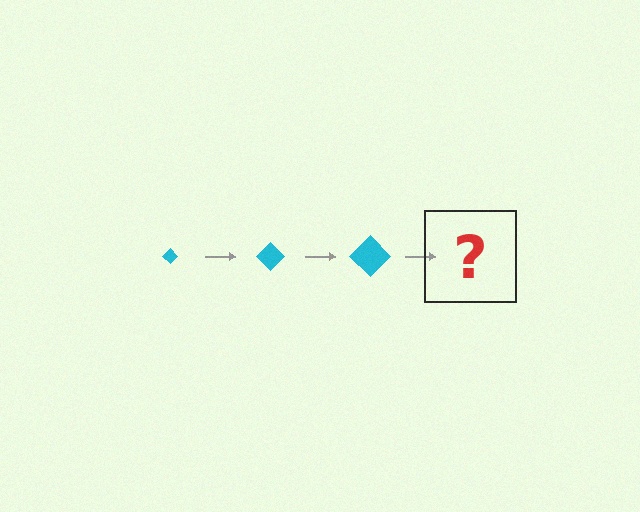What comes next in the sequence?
The next element should be a cyan diamond, larger than the previous one.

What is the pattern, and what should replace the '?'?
The pattern is that the diamond gets progressively larger each step. The '?' should be a cyan diamond, larger than the previous one.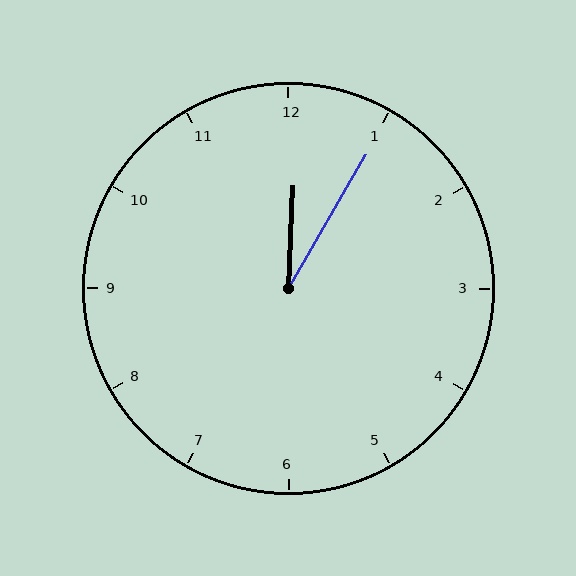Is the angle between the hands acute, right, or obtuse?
It is acute.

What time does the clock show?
12:05.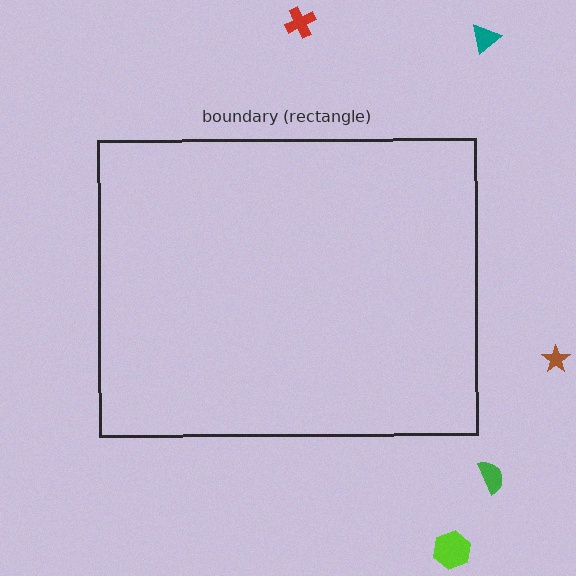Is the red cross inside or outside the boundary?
Outside.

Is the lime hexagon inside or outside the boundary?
Outside.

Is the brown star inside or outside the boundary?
Outside.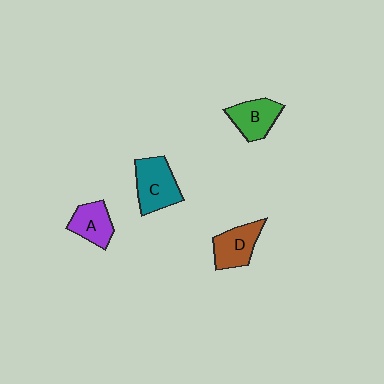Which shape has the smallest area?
Shape A (purple).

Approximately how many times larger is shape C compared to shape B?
Approximately 1.2 times.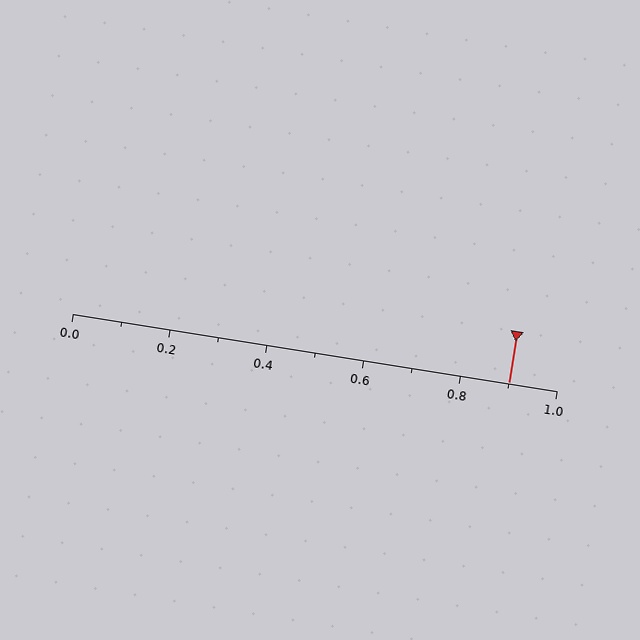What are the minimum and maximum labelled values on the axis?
The axis runs from 0.0 to 1.0.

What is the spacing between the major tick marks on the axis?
The major ticks are spaced 0.2 apart.